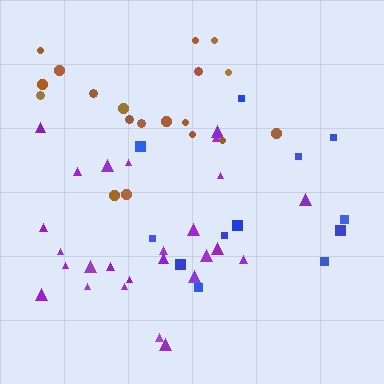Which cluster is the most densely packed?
Purple.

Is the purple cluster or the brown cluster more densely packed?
Purple.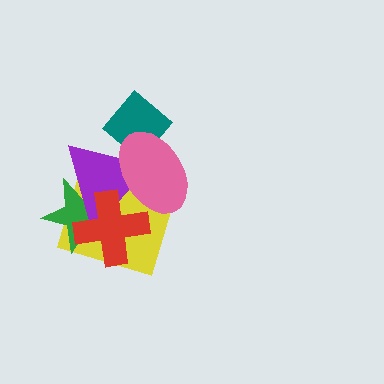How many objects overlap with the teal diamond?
2 objects overlap with the teal diamond.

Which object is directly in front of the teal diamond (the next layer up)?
The purple triangle is directly in front of the teal diamond.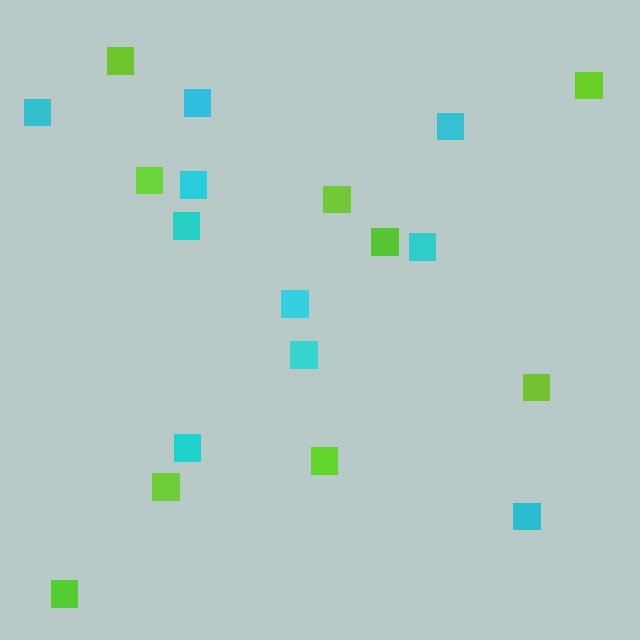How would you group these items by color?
There are 2 groups: one group of lime squares (9) and one group of cyan squares (10).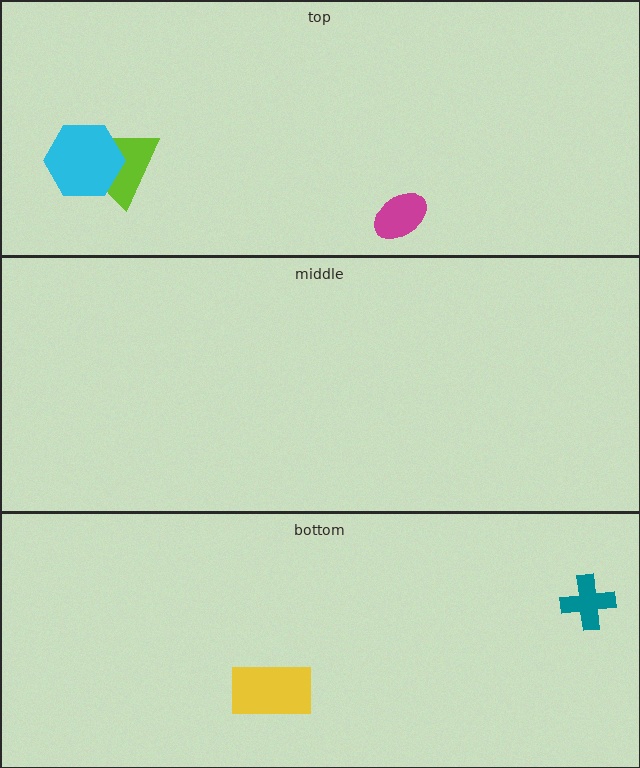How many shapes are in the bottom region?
2.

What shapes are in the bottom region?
The yellow rectangle, the teal cross.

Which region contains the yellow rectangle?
The bottom region.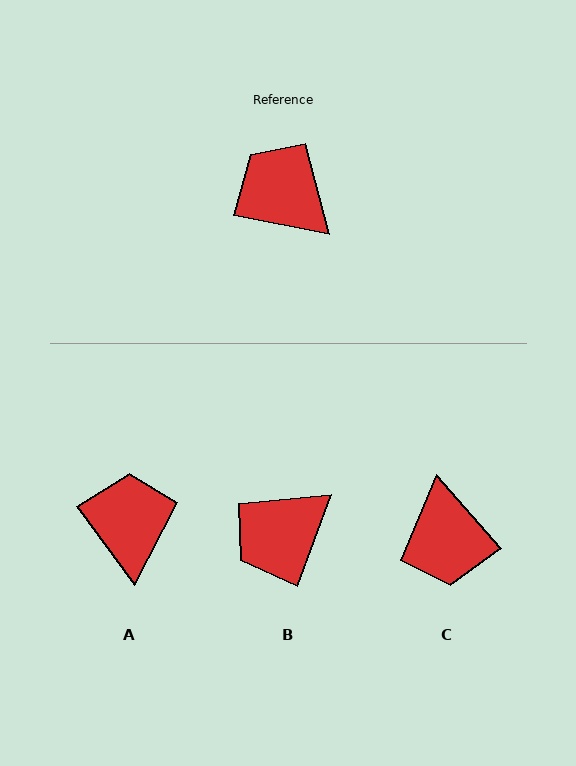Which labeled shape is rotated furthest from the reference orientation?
C, about 142 degrees away.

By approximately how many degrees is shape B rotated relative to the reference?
Approximately 81 degrees counter-clockwise.